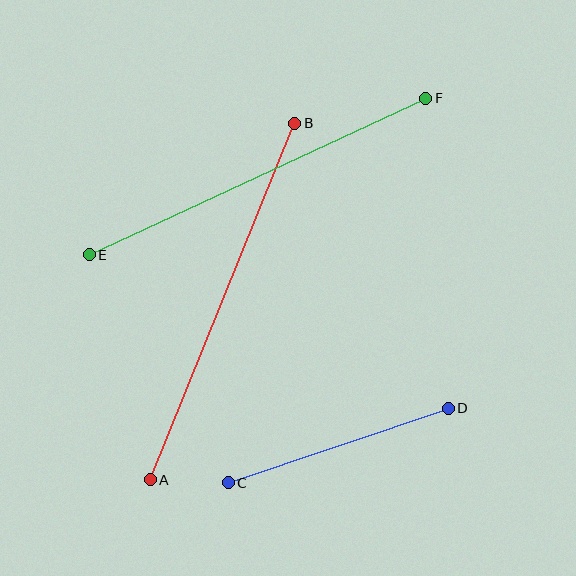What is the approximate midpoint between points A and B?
The midpoint is at approximately (223, 302) pixels.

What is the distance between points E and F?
The distance is approximately 371 pixels.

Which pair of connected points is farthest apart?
Points A and B are farthest apart.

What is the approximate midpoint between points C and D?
The midpoint is at approximately (338, 446) pixels.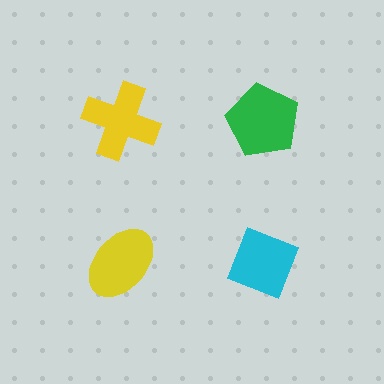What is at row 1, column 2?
A green pentagon.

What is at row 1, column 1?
A yellow cross.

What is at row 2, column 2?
A cyan diamond.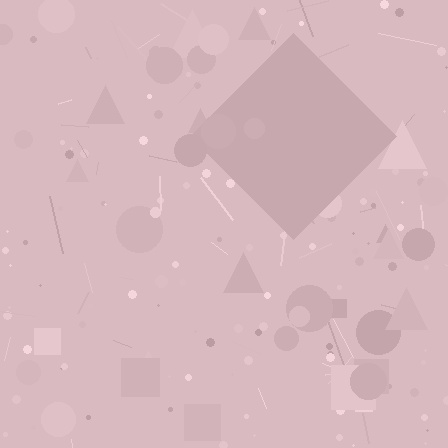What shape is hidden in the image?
A diamond is hidden in the image.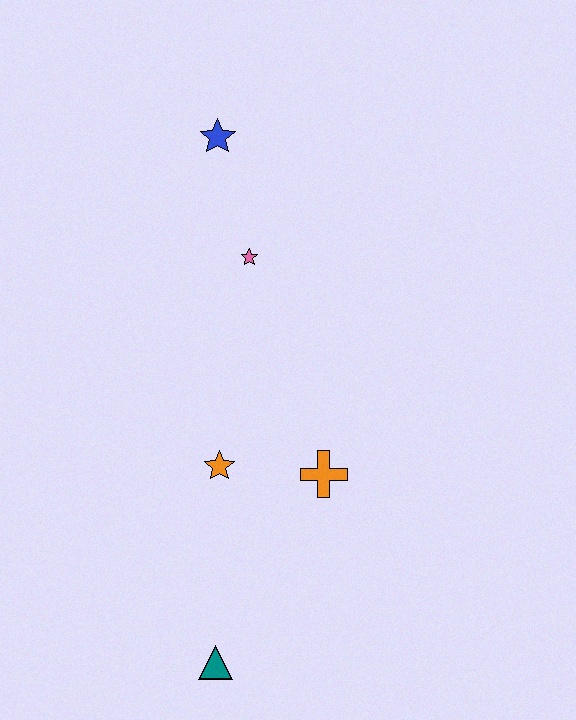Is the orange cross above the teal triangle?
Yes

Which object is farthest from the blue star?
The teal triangle is farthest from the blue star.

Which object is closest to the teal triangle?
The orange star is closest to the teal triangle.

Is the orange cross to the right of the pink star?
Yes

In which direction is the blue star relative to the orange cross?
The blue star is above the orange cross.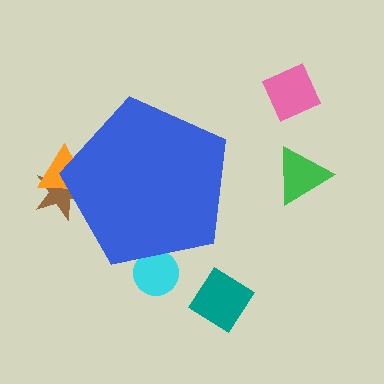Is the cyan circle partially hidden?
Yes, the cyan circle is partially hidden behind the blue pentagon.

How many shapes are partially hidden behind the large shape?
3 shapes are partially hidden.